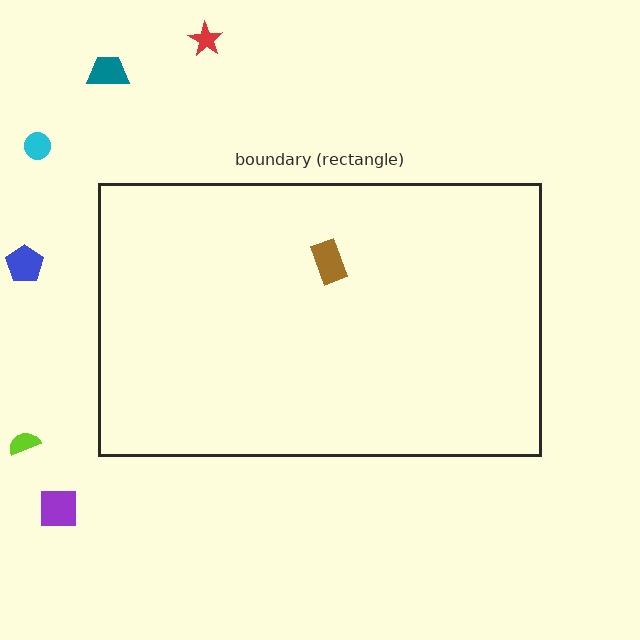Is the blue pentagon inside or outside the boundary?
Outside.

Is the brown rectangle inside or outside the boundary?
Inside.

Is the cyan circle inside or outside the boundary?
Outside.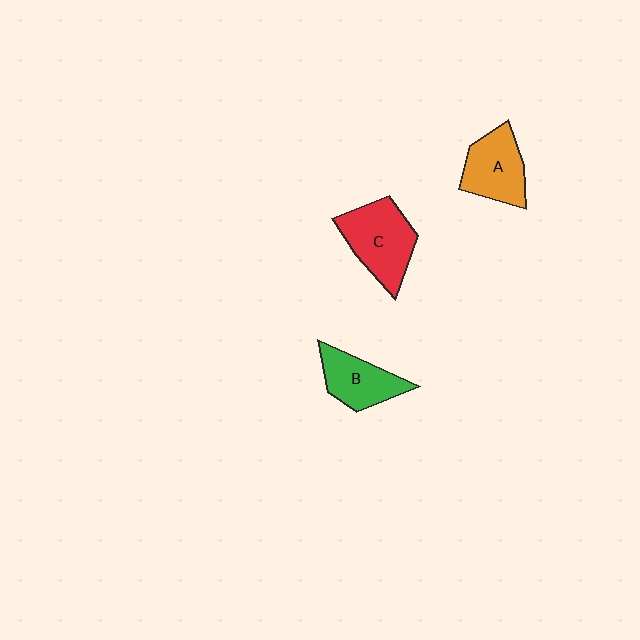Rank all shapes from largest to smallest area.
From largest to smallest: C (red), A (orange), B (green).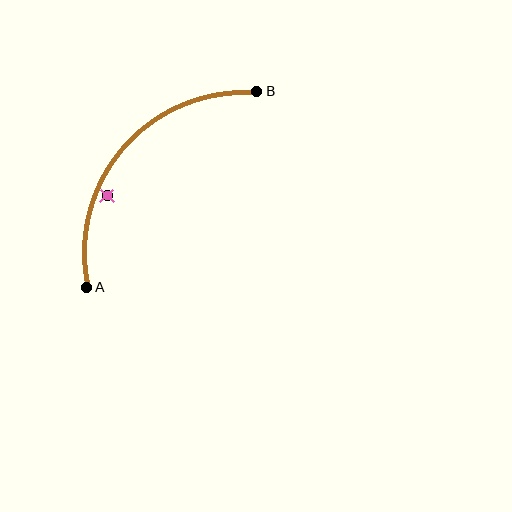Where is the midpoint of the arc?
The arc midpoint is the point on the curve farthest from the straight line joining A and B. It sits above and to the left of that line.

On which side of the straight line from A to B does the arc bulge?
The arc bulges above and to the left of the straight line connecting A and B.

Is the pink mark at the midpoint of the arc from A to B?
No — the pink mark does not lie on the arc at all. It sits slightly inside the curve.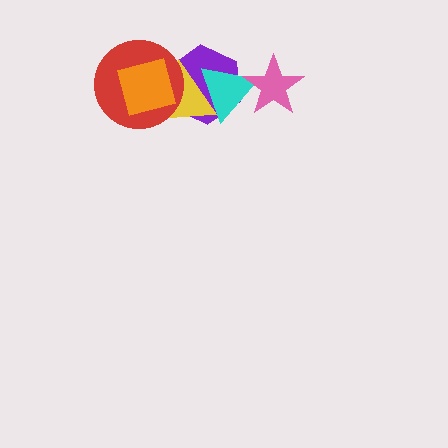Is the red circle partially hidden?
Yes, it is partially covered by another shape.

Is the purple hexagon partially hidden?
Yes, it is partially covered by another shape.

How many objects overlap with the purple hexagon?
4 objects overlap with the purple hexagon.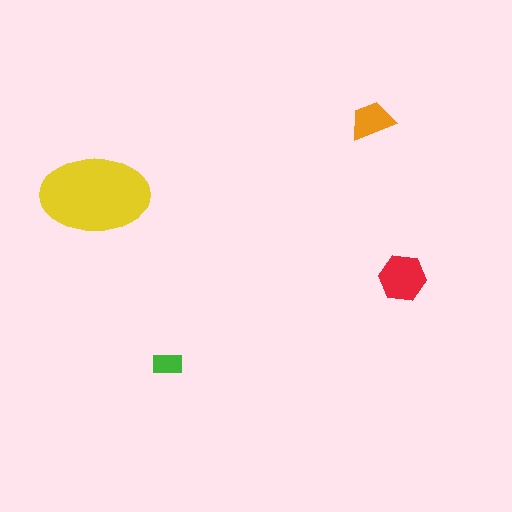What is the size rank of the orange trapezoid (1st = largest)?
3rd.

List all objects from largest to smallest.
The yellow ellipse, the red hexagon, the orange trapezoid, the green rectangle.